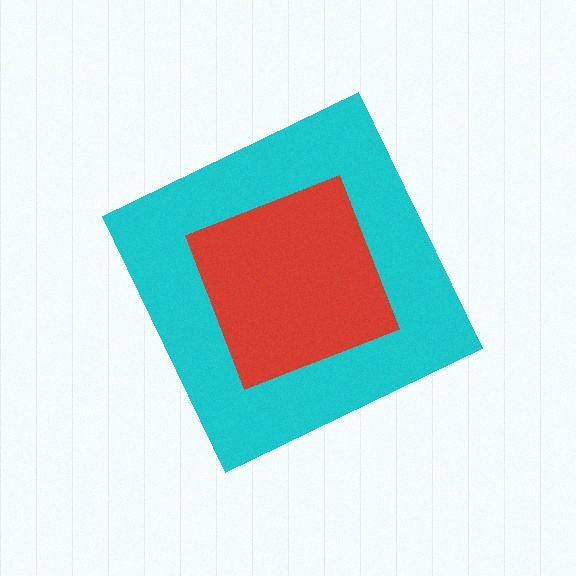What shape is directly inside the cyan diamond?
The red square.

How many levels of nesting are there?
2.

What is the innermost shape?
The red square.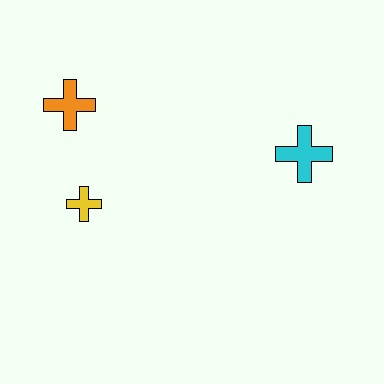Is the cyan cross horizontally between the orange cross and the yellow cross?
No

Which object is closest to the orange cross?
The yellow cross is closest to the orange cross.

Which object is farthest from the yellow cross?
The cyan cross is farthest from the yellow cross.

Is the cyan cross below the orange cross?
Yes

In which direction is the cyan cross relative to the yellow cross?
The cyan cross is to the right of the yellow cross.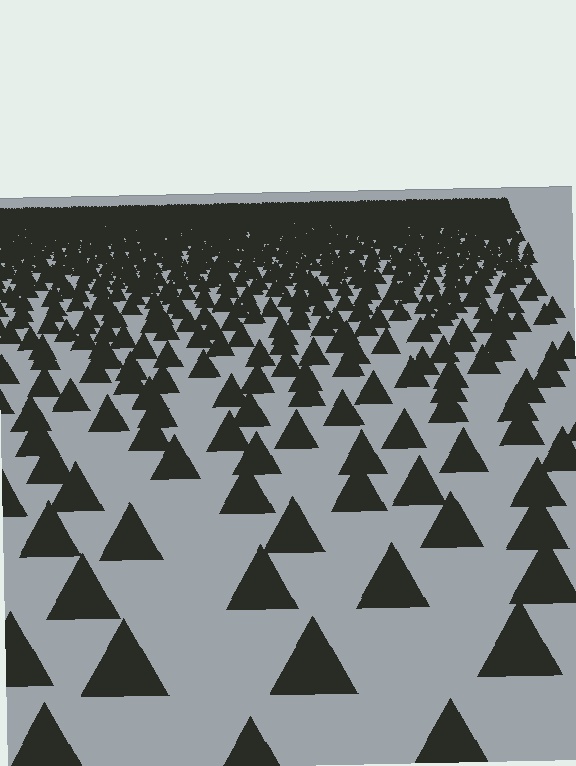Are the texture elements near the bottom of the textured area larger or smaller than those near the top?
Larger. Near the bottom, elements are closer to the viewer and appear at a bigger on-screen size.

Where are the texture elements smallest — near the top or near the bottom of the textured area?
Near the top.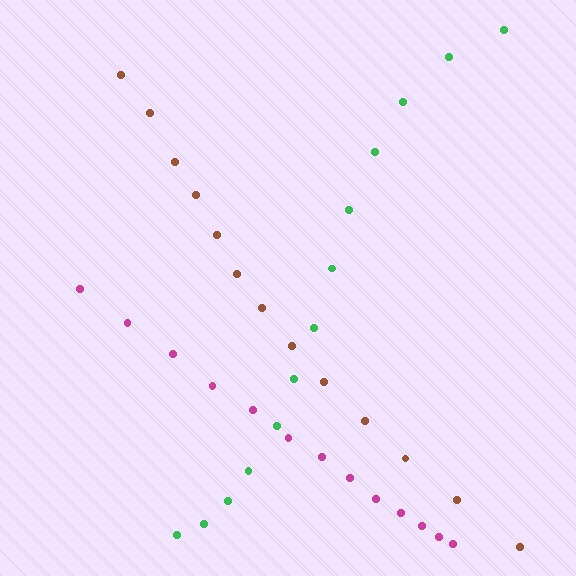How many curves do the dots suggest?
There are 3 distinct paths.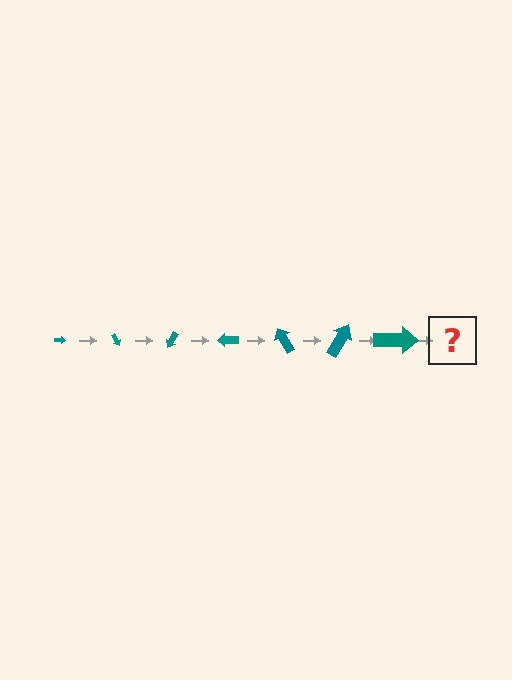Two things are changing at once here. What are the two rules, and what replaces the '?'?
The two rules are that the arrow grows larger each step and it rotates 60 degrees each step. The '?' should be an arrow, larger than the previous one and rotated 420 degrees from the start.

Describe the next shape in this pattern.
It should be an arrow, larger than the previous one and rotated 420 degrees from the start.